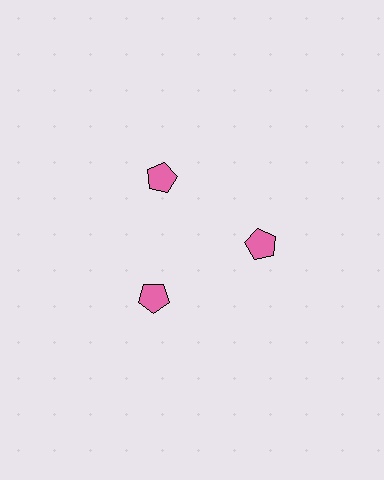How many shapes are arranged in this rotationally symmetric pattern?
There are 3 shapes, arranged in 3 groups of 1.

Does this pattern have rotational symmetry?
Yes, this pattern has 3-fold rotational symmetry. It looks the same after rotating 120 degrees around the center.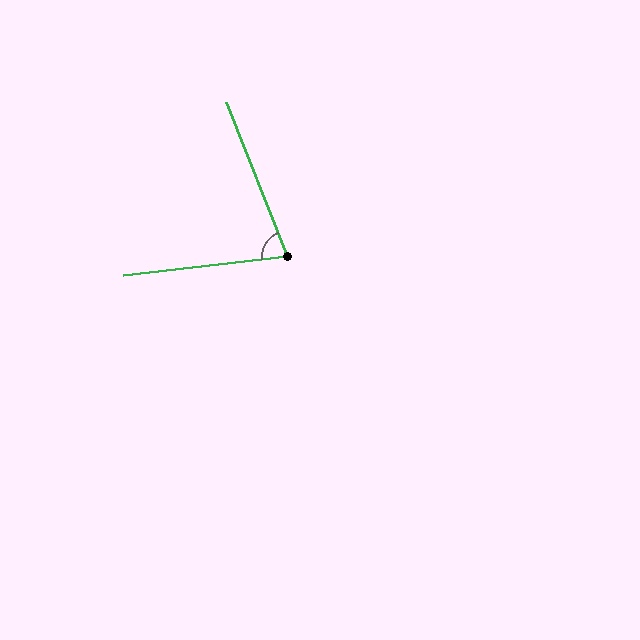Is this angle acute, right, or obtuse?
It is acute.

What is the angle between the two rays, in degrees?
Approximately 75 degrees.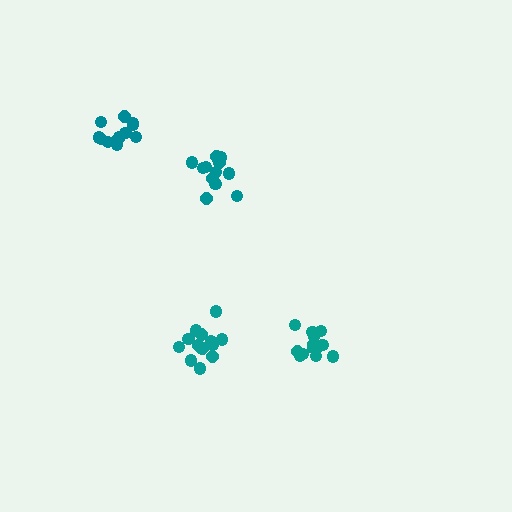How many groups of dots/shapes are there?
There are 4 groups.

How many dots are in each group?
Group 1: 13 dots, Group 2: 12 dots, Group 3: 13 dots, Group 4: 14 dots (52 total).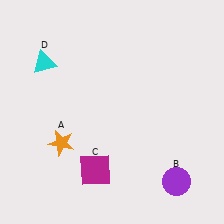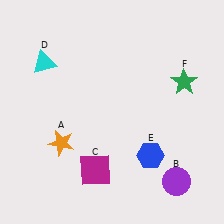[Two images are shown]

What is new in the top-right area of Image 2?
A green star (F) was added in the top-right area of Image 2.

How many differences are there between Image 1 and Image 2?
There are 2 differences between the two images.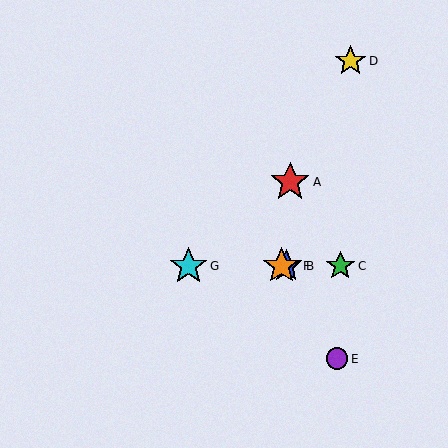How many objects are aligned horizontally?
4 objects (B, C, F, G) are aligned horizontally.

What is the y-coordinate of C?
Object C is at y≈266.